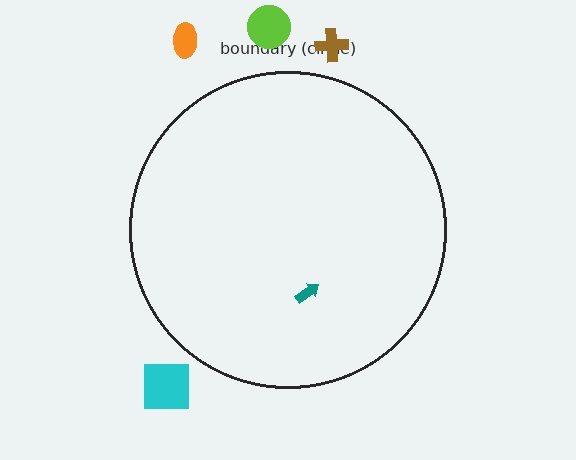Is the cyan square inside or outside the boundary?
Outside.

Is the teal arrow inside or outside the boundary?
Inside.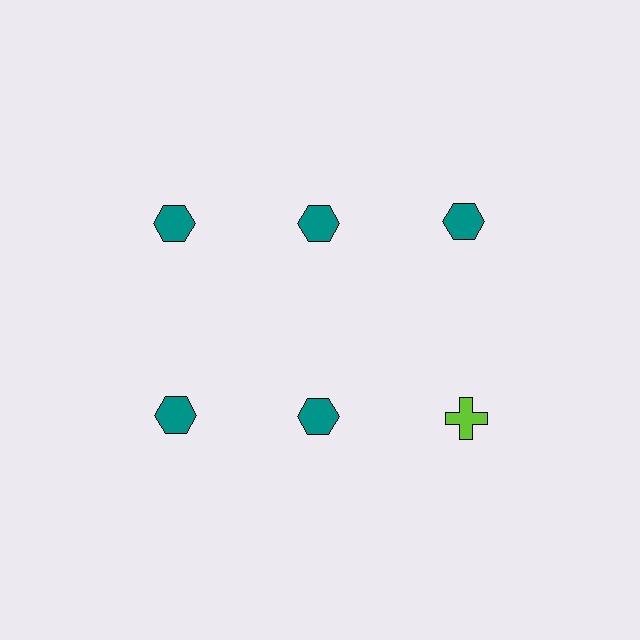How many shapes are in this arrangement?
There are 6 shapes arranged in a grid pattern.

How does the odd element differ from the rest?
It differs in both color (lime instead of teal) and shape (cross instead of hexagon).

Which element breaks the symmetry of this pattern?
The lime cross in the second row, center column breaks the symmetry. All other shapes are teal hexagons.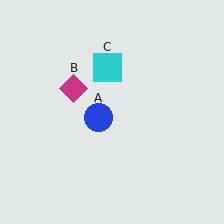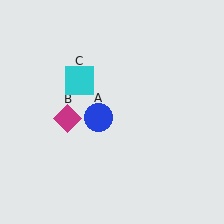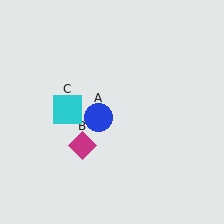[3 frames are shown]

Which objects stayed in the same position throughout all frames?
Blue circle (object A) remained stationary.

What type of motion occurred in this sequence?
The magenta diamond (object B), cyan square (object C) rotated counterclockwise around the center of the scene.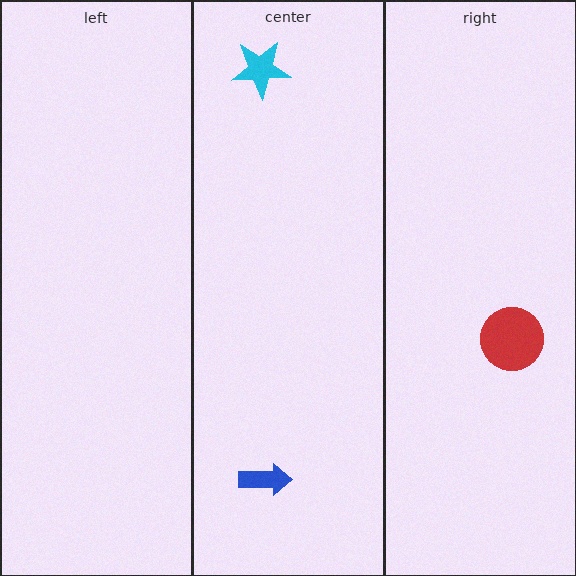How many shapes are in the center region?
2.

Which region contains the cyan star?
The center region.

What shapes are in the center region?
The cyan star, the blue arrow.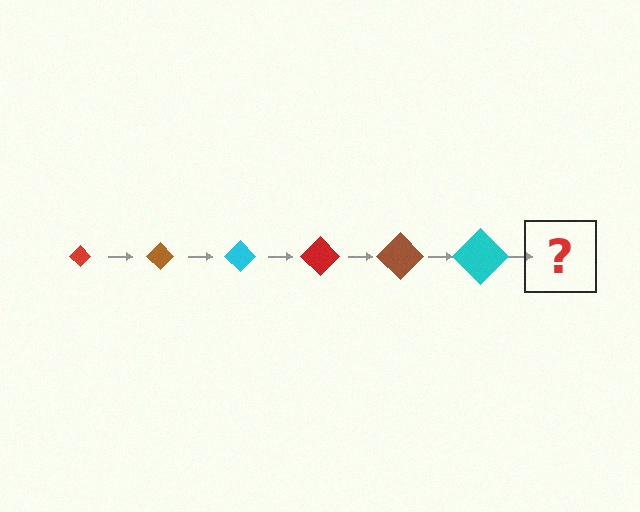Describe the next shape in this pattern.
It should be a red diamond, larger than the previous one.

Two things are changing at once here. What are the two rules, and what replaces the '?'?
The two rules are that the diamond grows larger each step and the color cycles through red, brown, and cyan. The '?' should be a red diamond, larger than the previous one.